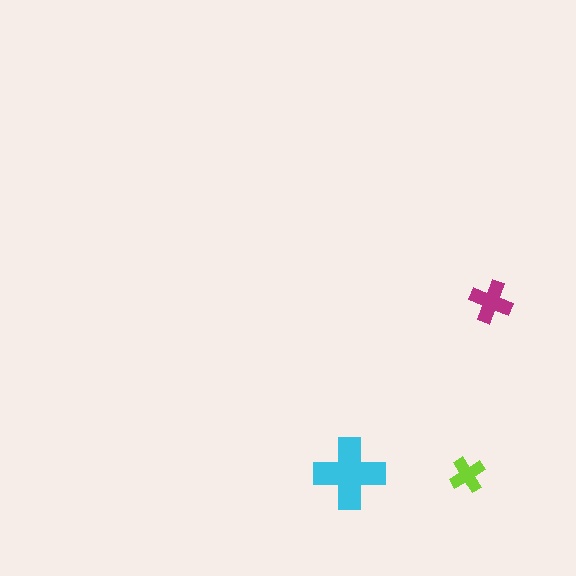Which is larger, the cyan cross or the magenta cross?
The cyan one.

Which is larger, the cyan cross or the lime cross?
The cyan one.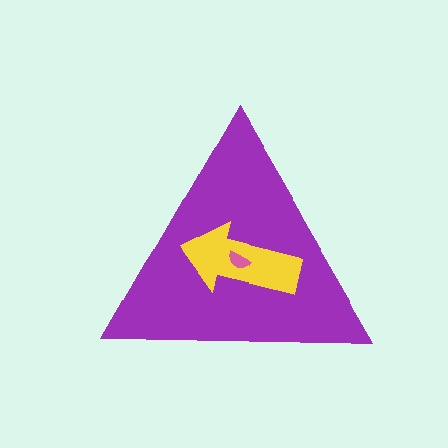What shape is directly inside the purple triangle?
The yellow arrow.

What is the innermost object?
The pink semicircle.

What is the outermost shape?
The purple triangle.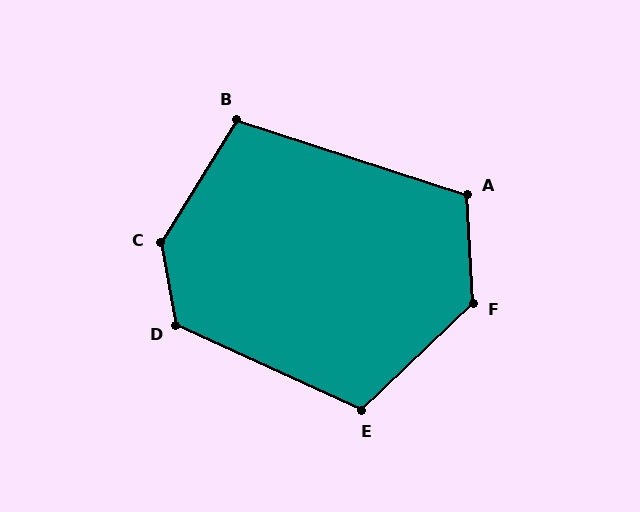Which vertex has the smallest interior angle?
B, at approximately 104 degrees.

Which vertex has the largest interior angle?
C, at approximately 138 degrees.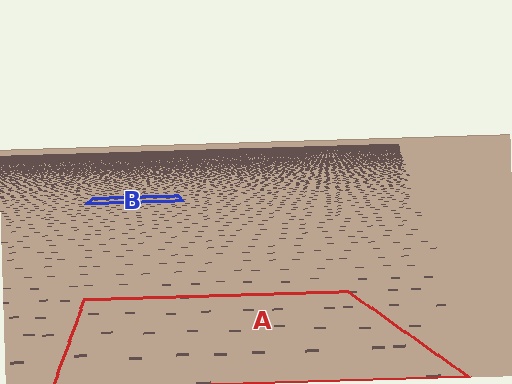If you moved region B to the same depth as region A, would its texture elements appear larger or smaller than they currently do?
They would appear larger. At a closer depth, the same texture elements are projected at a bigger on-screen size.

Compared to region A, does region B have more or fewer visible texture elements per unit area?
Region B has more texture elements per unit area — they are packed more densely because it is farther away.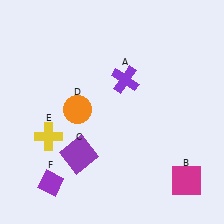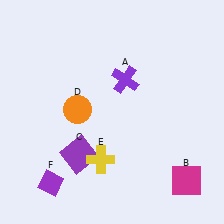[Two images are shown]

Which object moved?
The yellow cross (E) moved right.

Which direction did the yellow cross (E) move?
The yellow cross (E) moved right.